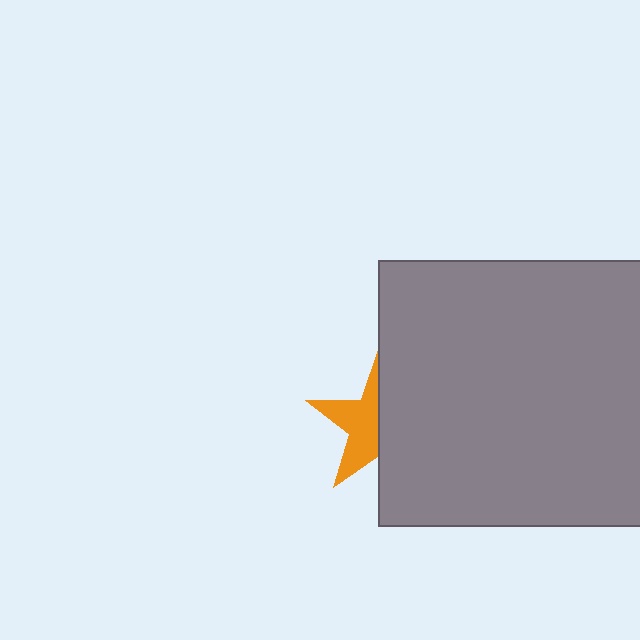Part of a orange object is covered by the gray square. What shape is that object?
It is a star.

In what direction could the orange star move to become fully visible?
The orange star could move left. That would shift it out from behind the gray square entirely.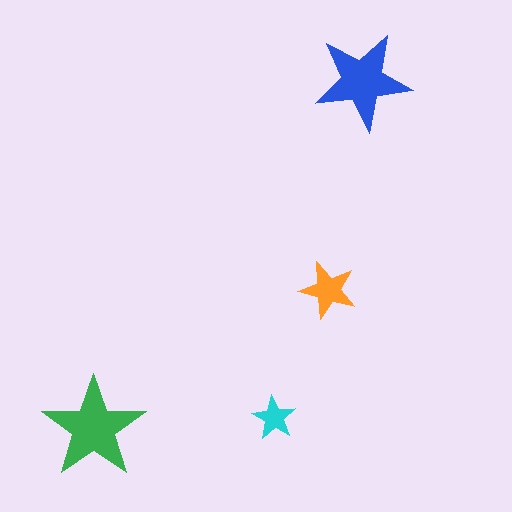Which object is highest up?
The blue star is topmost.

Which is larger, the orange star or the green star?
The green one.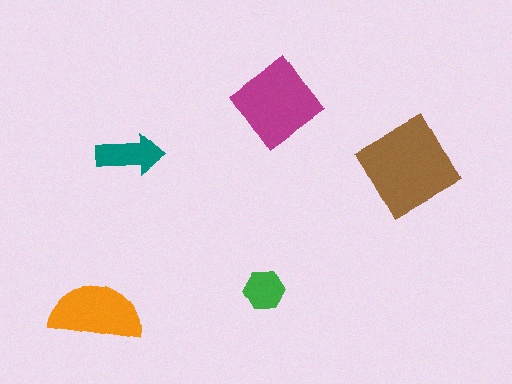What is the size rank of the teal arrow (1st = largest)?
4th.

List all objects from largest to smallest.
The brown square, the magenta diamond, the orange semicircle, the teal arrow, the green hexagon.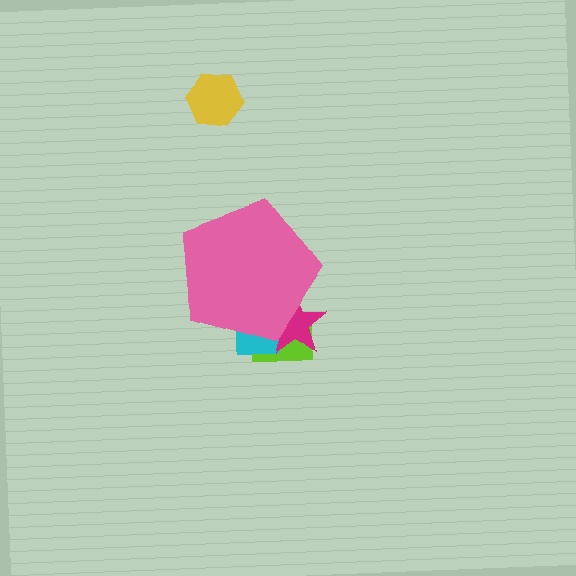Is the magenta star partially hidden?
Yes, the magenta star is partially hidden behind the pink pentagon.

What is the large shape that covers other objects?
A pink pentagon.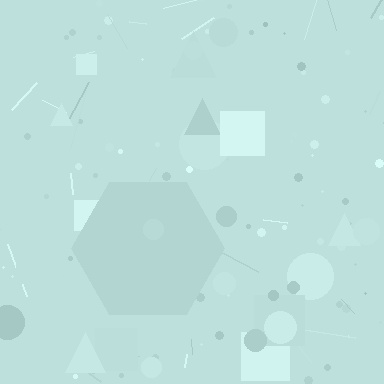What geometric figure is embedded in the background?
A hexagon is embedded in the background.